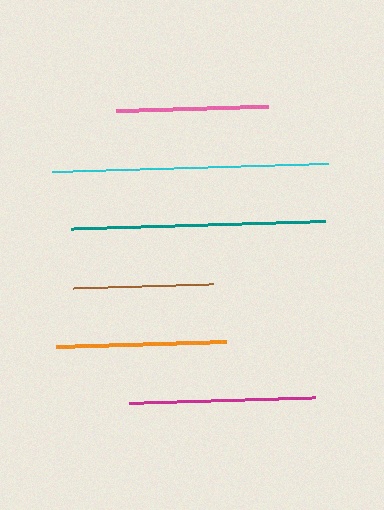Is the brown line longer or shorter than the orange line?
The orange line is longer than the brown line.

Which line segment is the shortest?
The brown line is the shortest at approximately 140 pixels.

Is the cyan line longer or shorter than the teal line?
The cyan line is longer than the teal line.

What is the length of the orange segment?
The orange segment is approximately 171 pixels long.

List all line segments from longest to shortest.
From longest to shortest: cyan, teal, magenta, orange, pink, brown.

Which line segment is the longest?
The cyan line is the longest at approximately 276 pixels.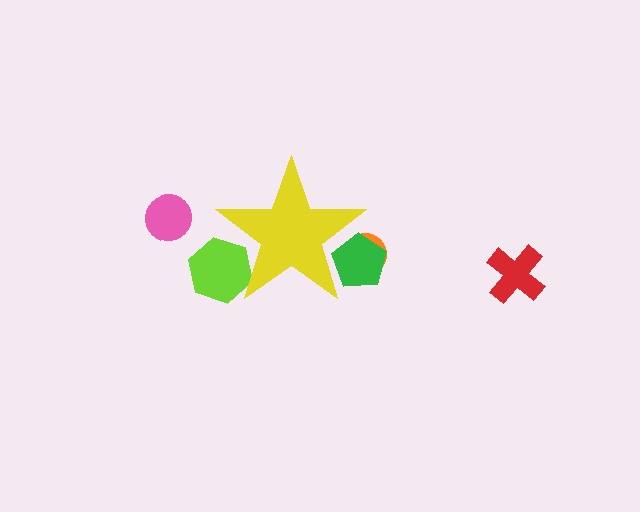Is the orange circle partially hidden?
Yes, the orange circle is partially hidden behind the yellow star.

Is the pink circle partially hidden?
No, the pink circle is fully visible.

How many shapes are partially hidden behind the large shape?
3 shapes are partially hidden.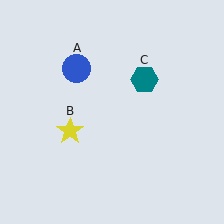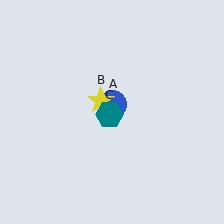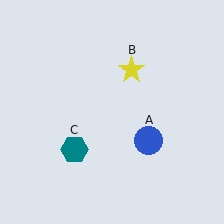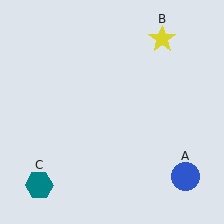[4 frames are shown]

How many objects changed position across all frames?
3 objects changed position: blue circle (object A), yellow star (object B), teal hexagon (object C).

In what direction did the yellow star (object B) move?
The yellow star (object B) moved up and to the right.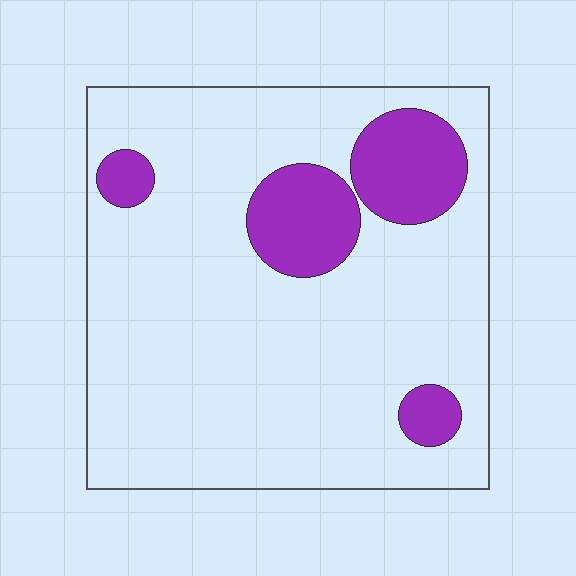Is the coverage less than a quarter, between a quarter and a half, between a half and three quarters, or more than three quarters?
Less than a quarter.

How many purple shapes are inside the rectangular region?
4.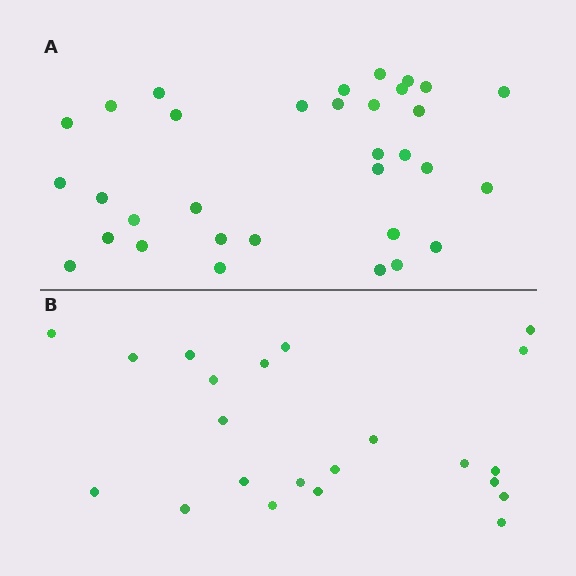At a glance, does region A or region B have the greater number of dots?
Region A (the top region) has more dots.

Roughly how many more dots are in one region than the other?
Region A has roughly 12 or so more dots than region B.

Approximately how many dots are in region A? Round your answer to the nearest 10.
About 30 dots. (The exact count is 33, which rounds to 30.)